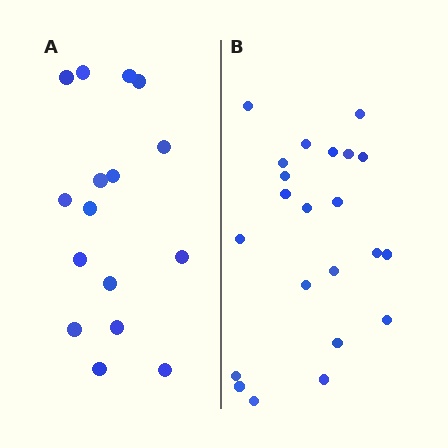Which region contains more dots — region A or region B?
Region B (the right region) has more dots.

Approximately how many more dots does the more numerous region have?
Region B has about 6 more dots than region A.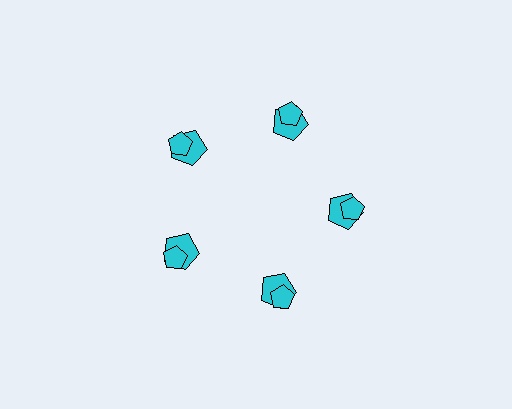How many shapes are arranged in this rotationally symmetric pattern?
There are 10 shapes, arranged in 5 groups of 2.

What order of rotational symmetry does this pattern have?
This pattern has 5-fold rotational symmetry.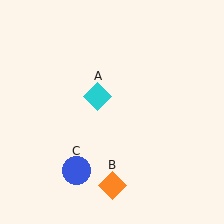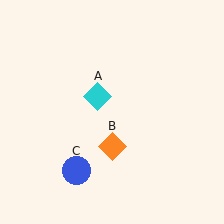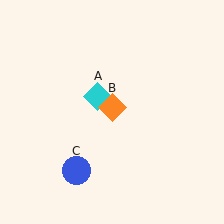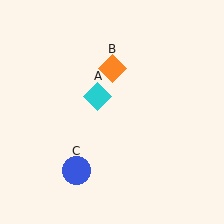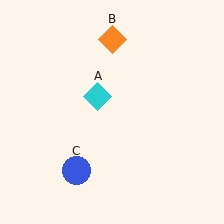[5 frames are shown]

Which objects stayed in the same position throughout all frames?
Cyan diamond (object A) and blue circle (object C) remained stationary.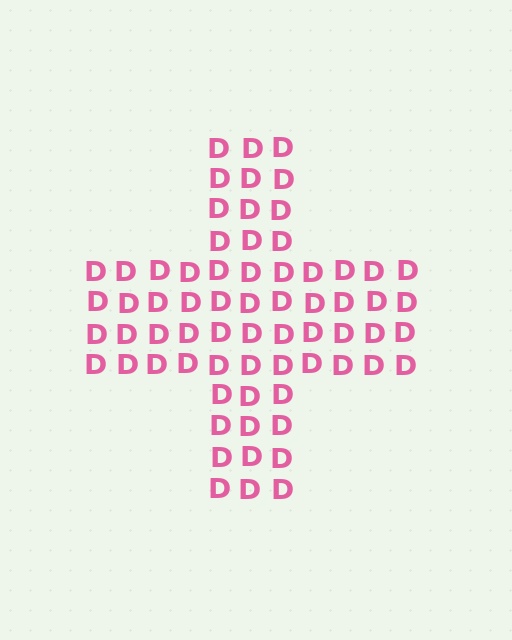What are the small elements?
The small elements are letter D's.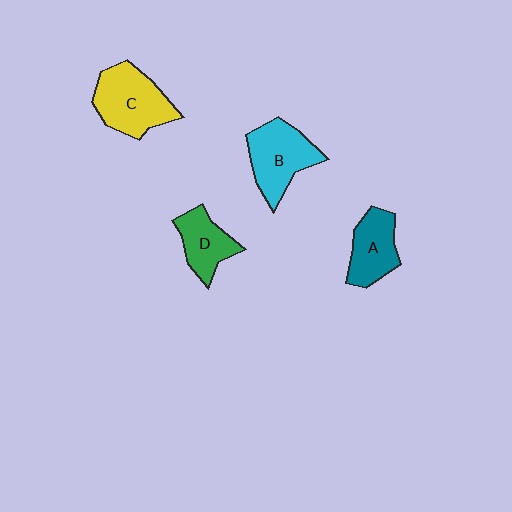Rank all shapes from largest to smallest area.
From largest to smallest: C (yellow), B (cyan), A (teal), D (green).